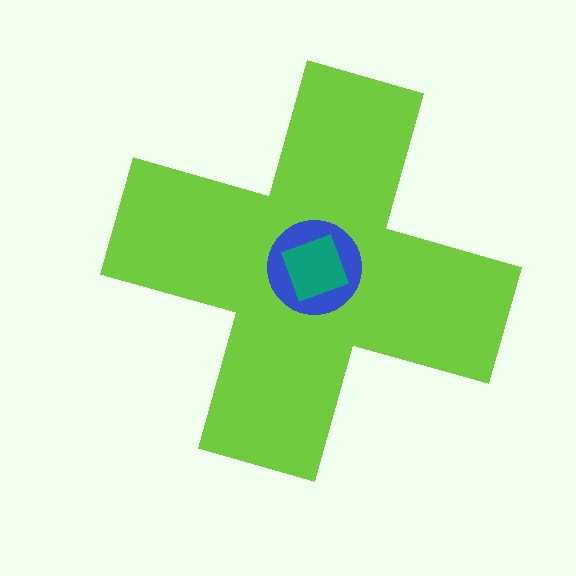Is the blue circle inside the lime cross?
Yes.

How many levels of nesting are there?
3.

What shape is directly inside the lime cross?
The blue circle.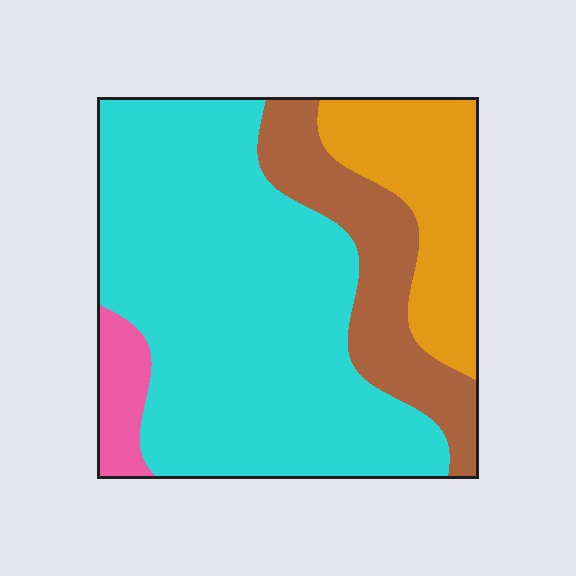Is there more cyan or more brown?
Cyan.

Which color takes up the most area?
Cyan, at roughly 60%.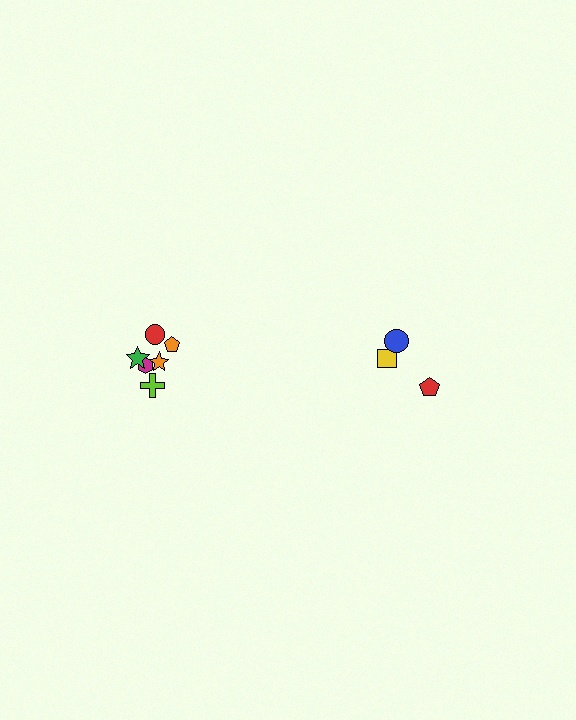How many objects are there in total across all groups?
There are 9 objects.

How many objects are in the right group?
There are 3 objects.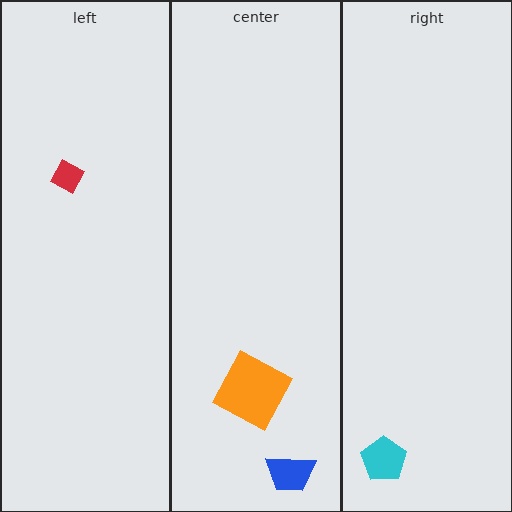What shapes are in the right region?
The cyan pentagon.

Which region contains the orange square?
The center region.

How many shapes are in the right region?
1.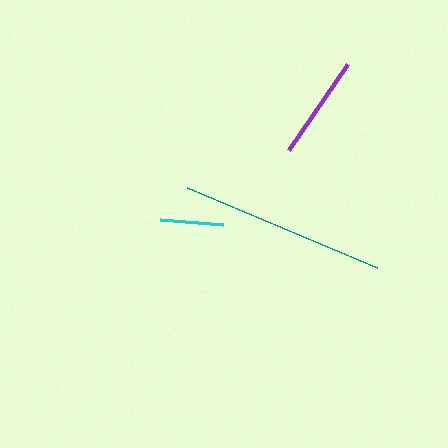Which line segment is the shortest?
The cyan line is the shortest at approximately 64 pixels.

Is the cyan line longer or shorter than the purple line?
The purple line is longer than the cyan line.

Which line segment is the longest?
The teal line is the longest at approximately 207 pixels.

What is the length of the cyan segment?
The cyan segment is approximately 64 pixels long.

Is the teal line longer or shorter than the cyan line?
The teal line is longer than the cyan line.